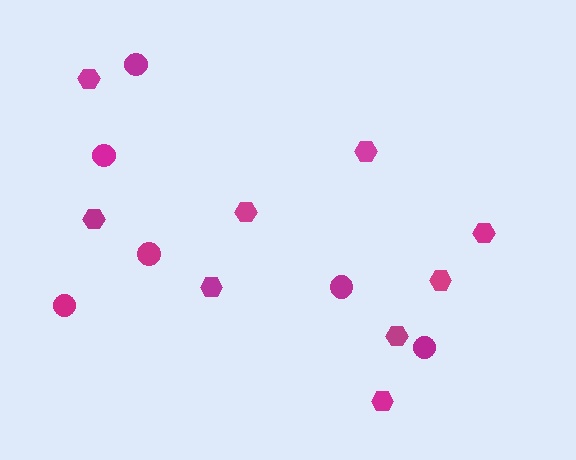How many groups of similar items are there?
There are 2 groups: one group of circles (6) and one group of hexagons (9).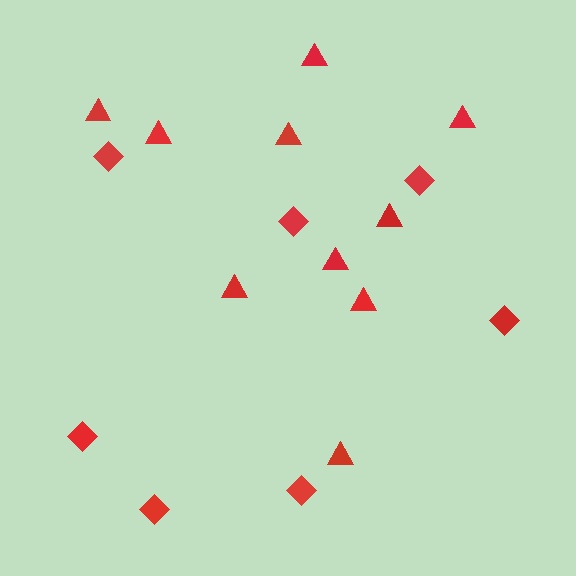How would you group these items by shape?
There are 2 groups: one group of triangles (10) and one group of diamonds (7).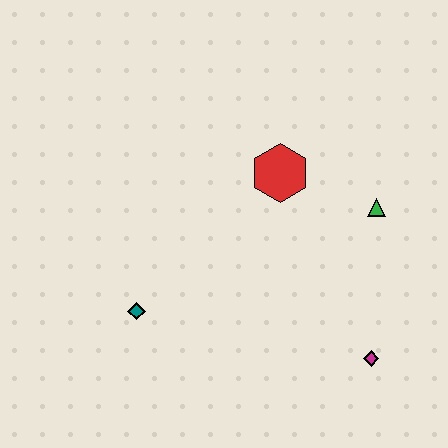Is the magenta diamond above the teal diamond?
No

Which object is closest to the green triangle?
The red hexagon is closest to the green triangle.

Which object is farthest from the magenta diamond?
The teal diamond is farthest from the magenta diamond.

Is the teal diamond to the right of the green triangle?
No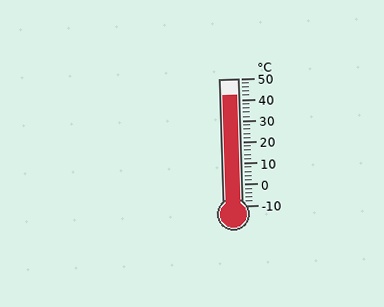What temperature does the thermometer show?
The thermometer shows approximately 42°C.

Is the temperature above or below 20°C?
The temperature is above 20°C.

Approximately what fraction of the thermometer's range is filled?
The thermometer is filled to approximately 85% of its range.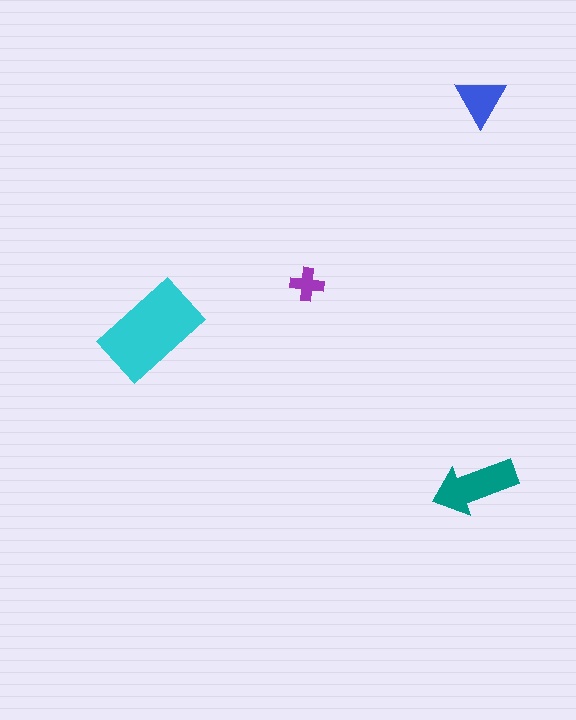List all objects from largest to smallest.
The cyan rectangle, the teal arrow, the blue triangle, the purple cross.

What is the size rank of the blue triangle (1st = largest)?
3rd.